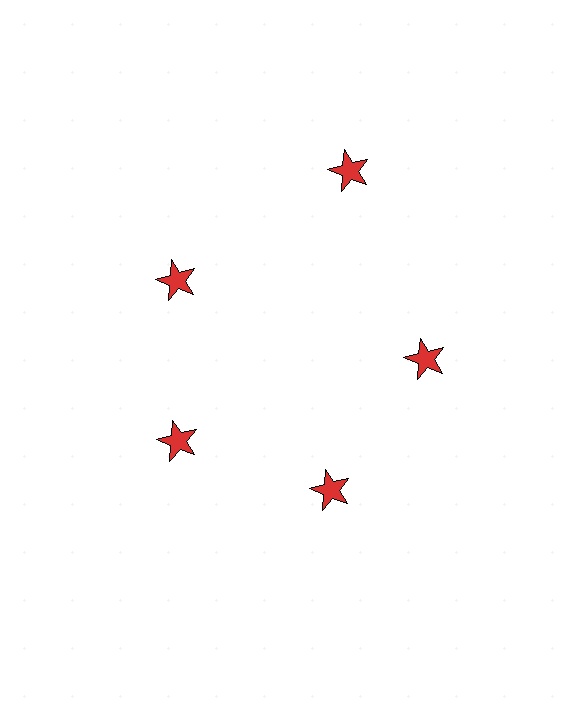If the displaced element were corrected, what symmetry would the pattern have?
It would have 5-fold rotational symmetry — the pattern would map onto itself every 72 degrees.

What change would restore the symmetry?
The symmetry would be restored by moving it inward, back onto the ring so that all 5 stars sit at equal angles and equal distance from the center.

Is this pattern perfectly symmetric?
No. The 5 red stars are arranged in a ring, but one element near the 1 o'clock position is pushed outward from the center, breaking the 5-fold rotational symmetry.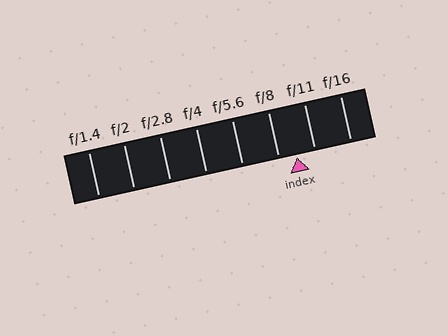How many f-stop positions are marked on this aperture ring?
There are 8 f-stop positions marked.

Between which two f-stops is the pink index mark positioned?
The index mark is between f/8 and f/11.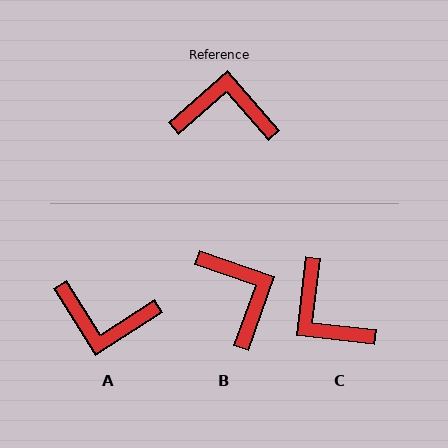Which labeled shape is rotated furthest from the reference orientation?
A, about 171 degrees away.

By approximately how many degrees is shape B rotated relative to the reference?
Approximately 61 degrees clockwise.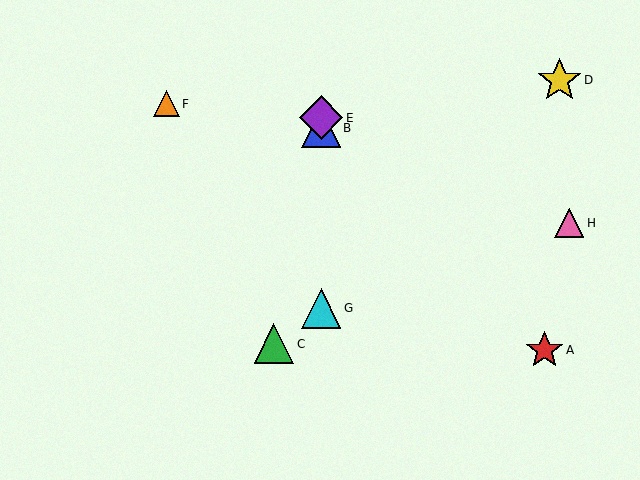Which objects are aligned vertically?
Objects B, E, G are aligned vertically.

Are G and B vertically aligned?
Yes, both are at x≈321.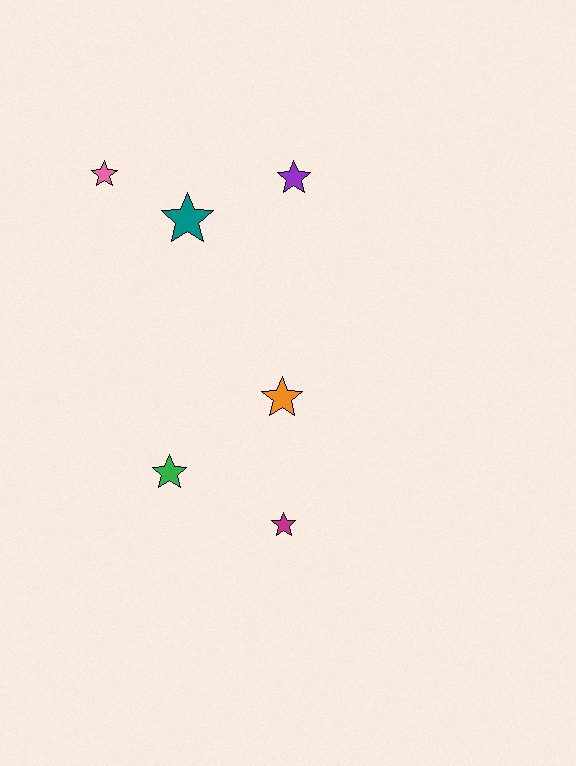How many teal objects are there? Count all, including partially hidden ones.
There is 1 teal object.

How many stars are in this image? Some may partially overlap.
There are 6 stars.